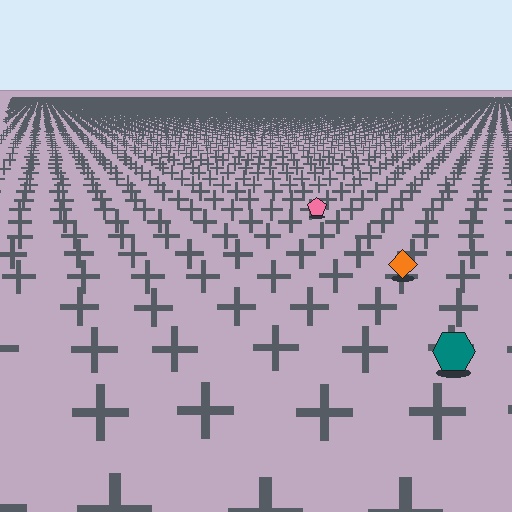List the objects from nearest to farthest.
From nearest to farthest: the teal hexagon, the orange diamond, the pink pentagon.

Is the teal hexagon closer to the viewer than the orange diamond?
Yes. The teal hexagon is closer — you can tell from the texture gradient: the ground texture is coarser near it.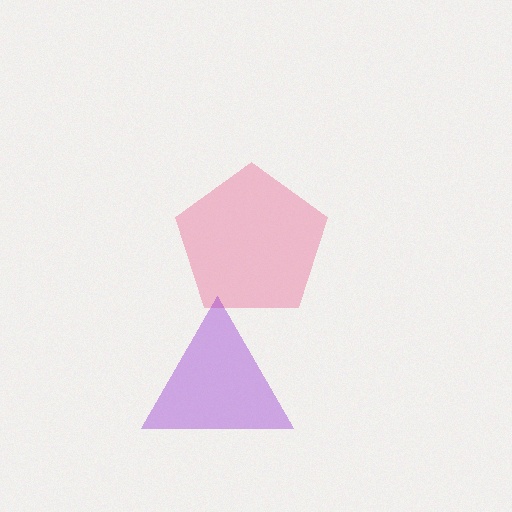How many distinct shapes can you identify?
There are 2 distinct shapes: a pink pentagon, a purple triangle.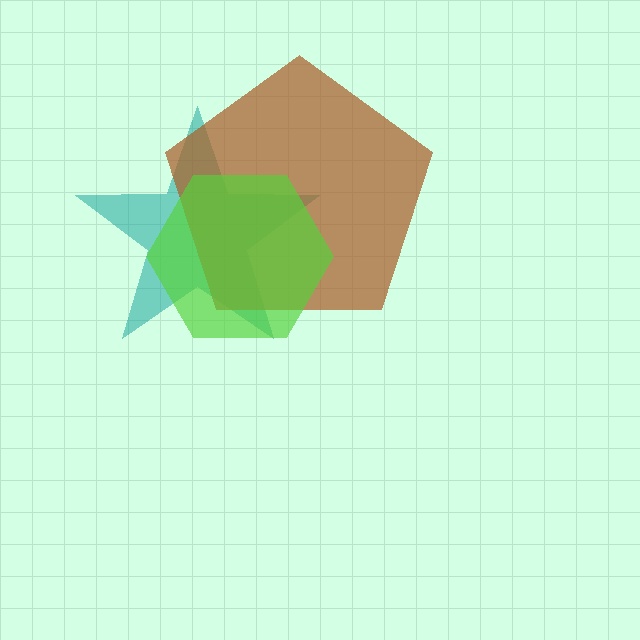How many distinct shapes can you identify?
There are 3 distinct shapes: a teal star, a brown pentagon, a lime hexagon.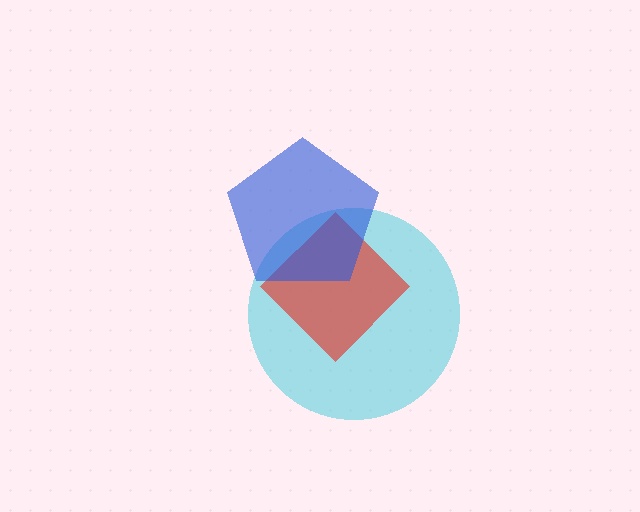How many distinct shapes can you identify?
There are 3 distinct shapes: a cyan circle, a red diamond, a blue pentagon.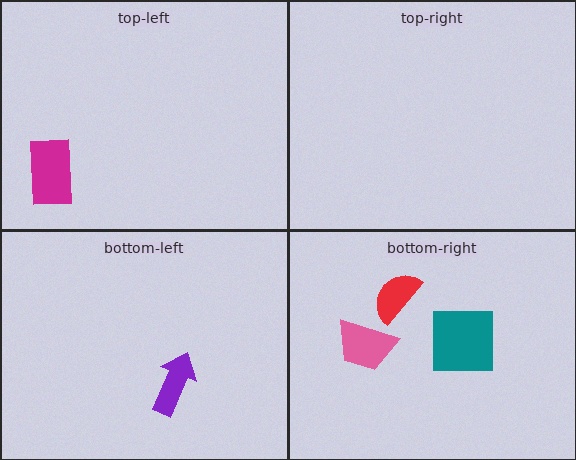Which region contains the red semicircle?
The bottom-right region.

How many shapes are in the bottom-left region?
1.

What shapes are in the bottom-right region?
The red semicircle, the pink trapezoid, the teal square.